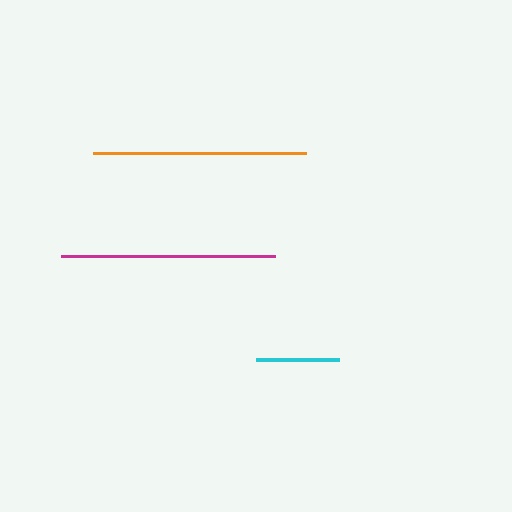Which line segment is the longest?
The magenta line is the longest at approximately 214 pixels.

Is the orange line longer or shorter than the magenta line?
The magenta line is longer than the orange line.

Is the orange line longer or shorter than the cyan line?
The orange line is longer than the cyan line.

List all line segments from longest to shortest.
From longest to shortest: magenta, orange, cyan.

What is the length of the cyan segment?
The cyan segment is approximately 83 pixels long.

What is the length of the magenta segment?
The magenta segment is approximately 214 pixels long.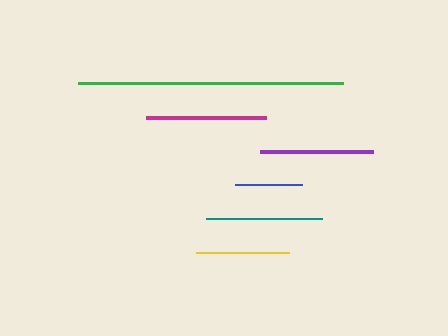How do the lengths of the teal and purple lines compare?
The teal and purple lines are approximately the same length.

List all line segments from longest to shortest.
From longest to shortest: green, magenta, teal, purple, yellow, blue.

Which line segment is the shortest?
The blue line is the shortest at approximately 67 pixels.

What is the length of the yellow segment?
The yellow segment is approximately 93 pixels long.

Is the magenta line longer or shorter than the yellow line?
The magenta line is longer than the yellow line.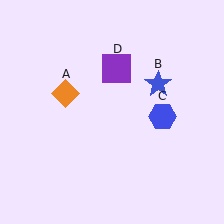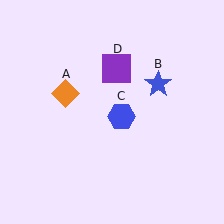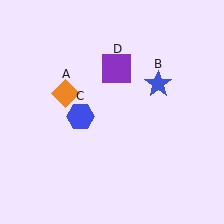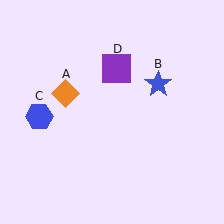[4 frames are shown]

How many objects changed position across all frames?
1 object changed position: blue hexagon (object C).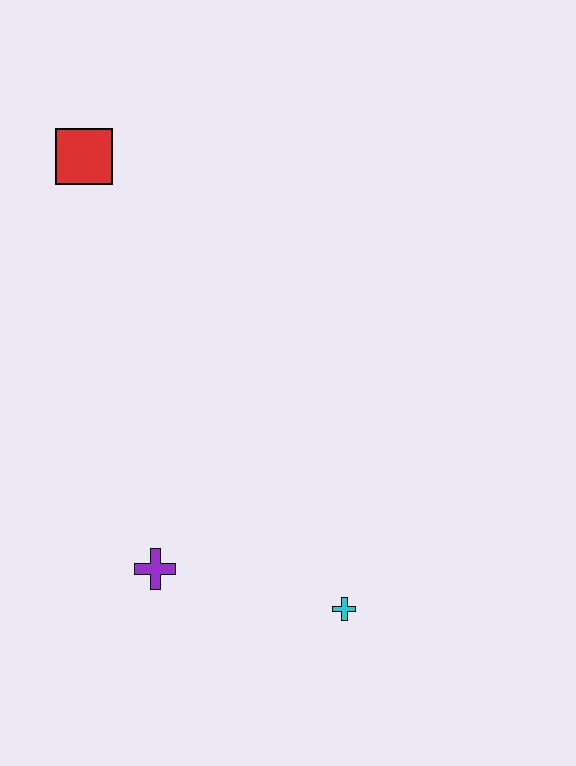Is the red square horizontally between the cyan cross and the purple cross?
No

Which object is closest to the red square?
The purple cross is closest to the red square.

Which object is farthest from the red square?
The cyan cross is farthest from the red square.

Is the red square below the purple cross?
No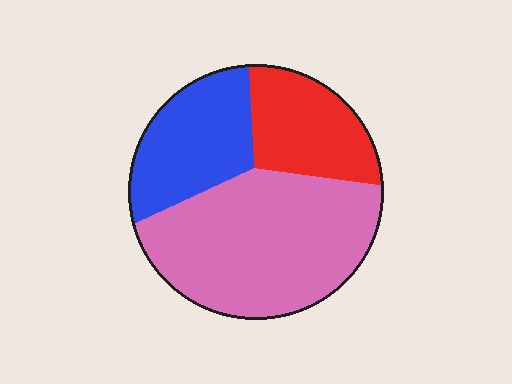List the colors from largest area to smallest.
From largest to smallest: pink, blue, red.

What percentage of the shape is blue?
Blue covers 25% of the shape.